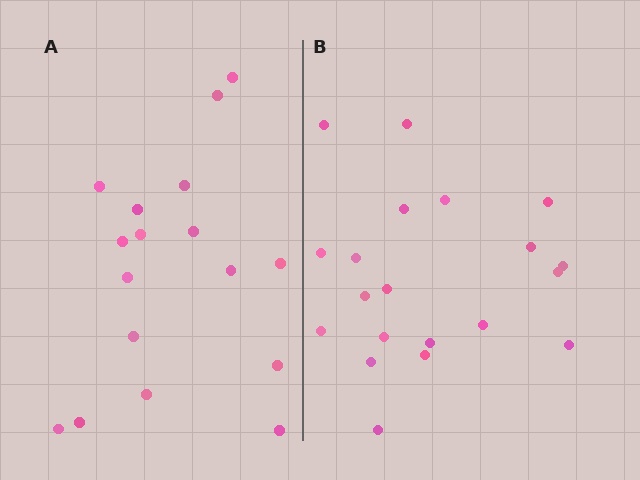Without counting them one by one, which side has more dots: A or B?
Region B (the right region) has more dots.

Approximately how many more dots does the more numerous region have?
Region B has just a few more — roughly 2 or 3 more dots than region A.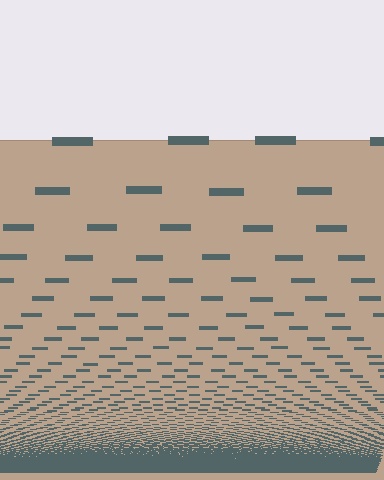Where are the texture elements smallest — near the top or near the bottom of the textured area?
Near the bottom.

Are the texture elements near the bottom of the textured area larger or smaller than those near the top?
Smaller. The gradient is inverted — elements near the bottom are smaller and denser.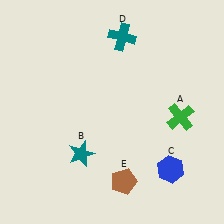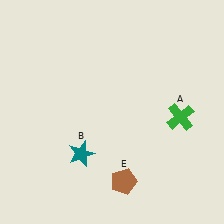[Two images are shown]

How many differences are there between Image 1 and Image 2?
There are 2 differences between the two images.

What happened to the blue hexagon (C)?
The blue hexagon (C) was removed in Image 2. It was in the bottom-right area of Image 1.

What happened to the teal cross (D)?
The teal cross (D) was removed in Image 2. It was in the top-right area of Image 1.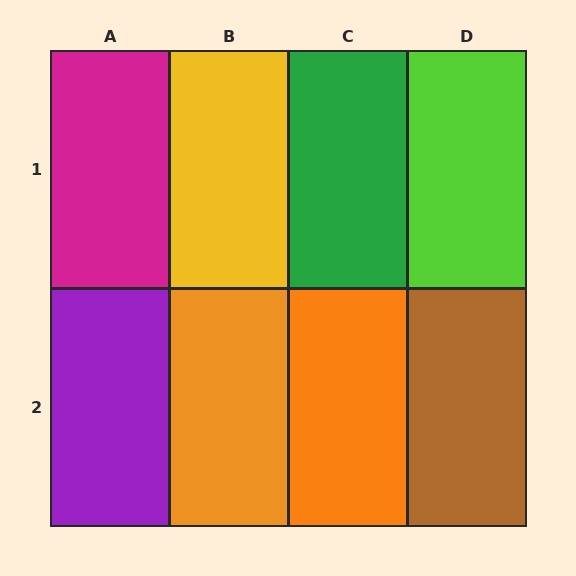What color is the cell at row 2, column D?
Brown.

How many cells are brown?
1 cell is brown.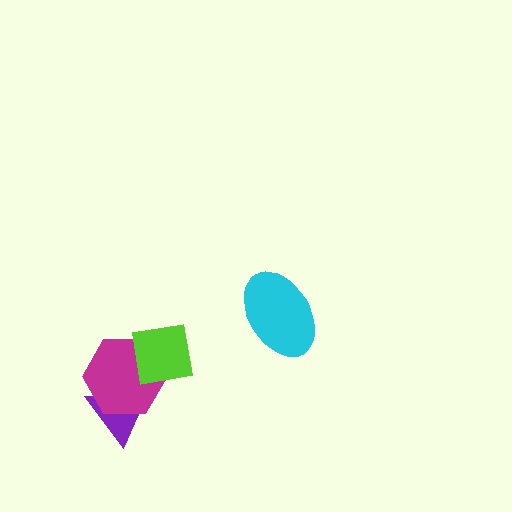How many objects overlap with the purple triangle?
1 object overlaps with the purple triangle.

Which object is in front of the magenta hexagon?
The lime square is in front of the magenta hexagon.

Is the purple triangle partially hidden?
Yes, it is partially covered by another shape.